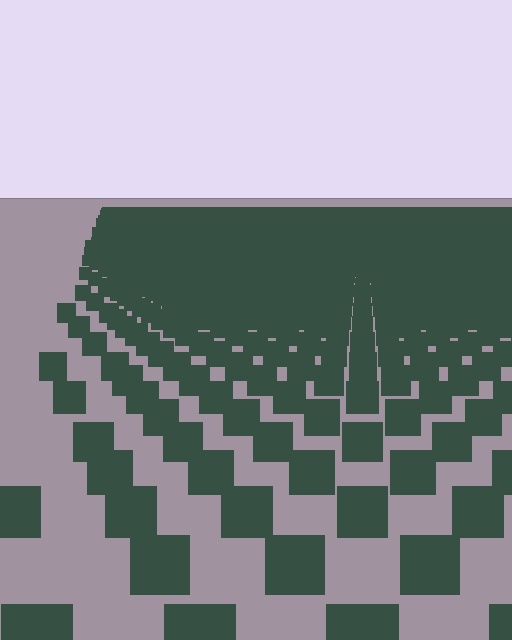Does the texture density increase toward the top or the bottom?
Density increases toward the top.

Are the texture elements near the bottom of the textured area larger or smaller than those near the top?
Larger. Near the bottom, elements are closer to the viewer and appear at a bigger on-screen size.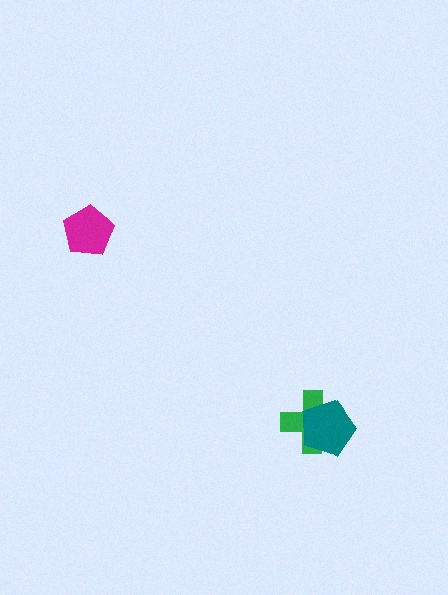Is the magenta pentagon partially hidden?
No, no other shape covers it.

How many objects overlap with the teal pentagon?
1 object overlaps with the teal pentagon.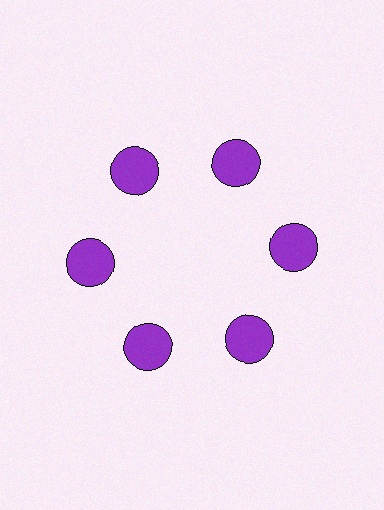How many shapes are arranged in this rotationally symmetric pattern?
There are 6 shapes, arranged in 6 groups of 1.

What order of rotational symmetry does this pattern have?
This pattern has 6-fold rotational symmetry.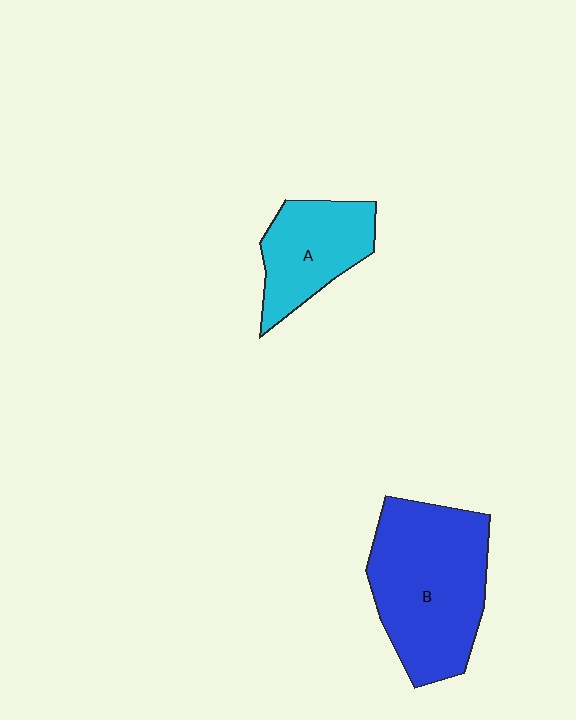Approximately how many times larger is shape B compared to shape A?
Approximately 1.8 times.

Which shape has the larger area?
Shape B (blue).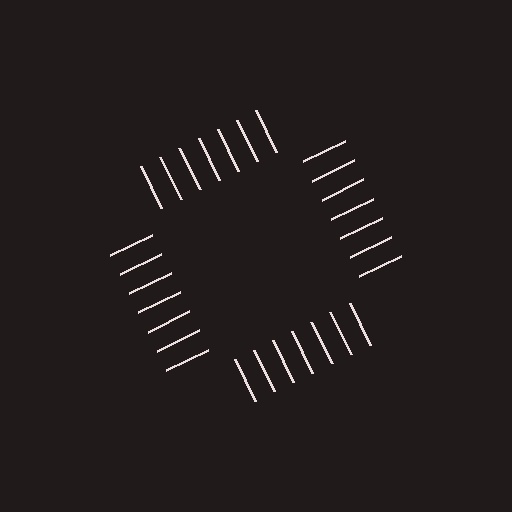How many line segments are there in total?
28 — 7 along each of the 4 edges.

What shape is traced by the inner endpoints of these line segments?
An illusory square — the line segments terminate on its edges but no continuous stroke is drawn.